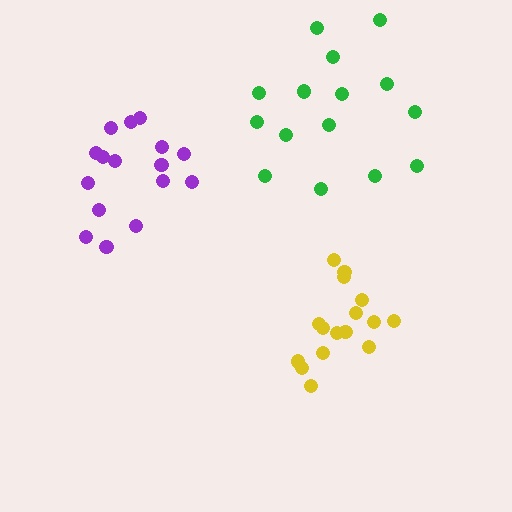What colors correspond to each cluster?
The clusters are colored: purple, yellow, green.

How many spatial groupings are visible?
There are 3 spatial groupings.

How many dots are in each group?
Group 1: 16 dots, Group 2: 16 dots, Group 3: 15 dots (47 total).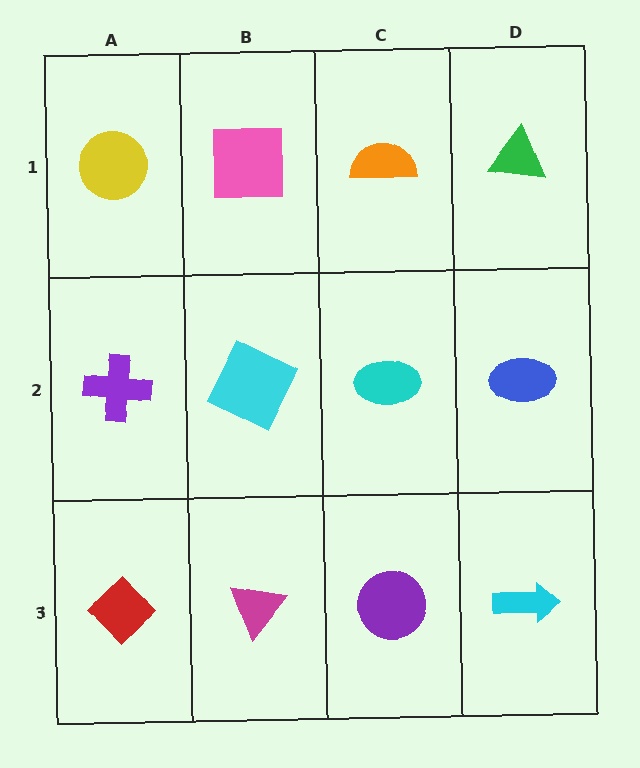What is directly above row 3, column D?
A blue ellipse.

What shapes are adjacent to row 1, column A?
A purple cross (row 2, column A), a pink square (row 1, column B).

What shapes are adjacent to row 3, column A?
A purple cross (row 2, column A), a magenta triangle (row 3, column B).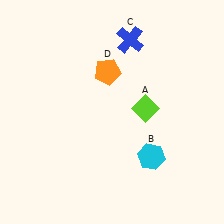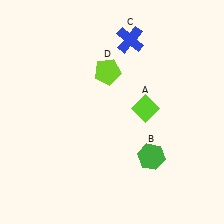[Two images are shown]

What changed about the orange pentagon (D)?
In Image 1, D is orange. In Image 2, it changed to lime.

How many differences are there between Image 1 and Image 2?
There are 2 differences between the two images.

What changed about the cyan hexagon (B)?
In Image 1, B is cyan. In Image 2, it changed to green.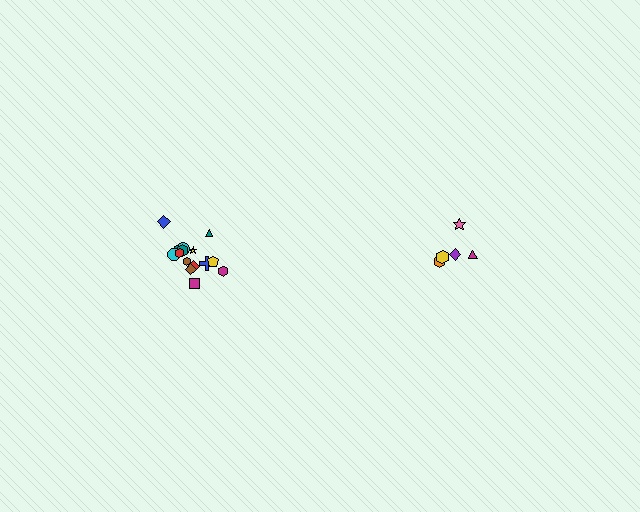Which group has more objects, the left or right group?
The left group.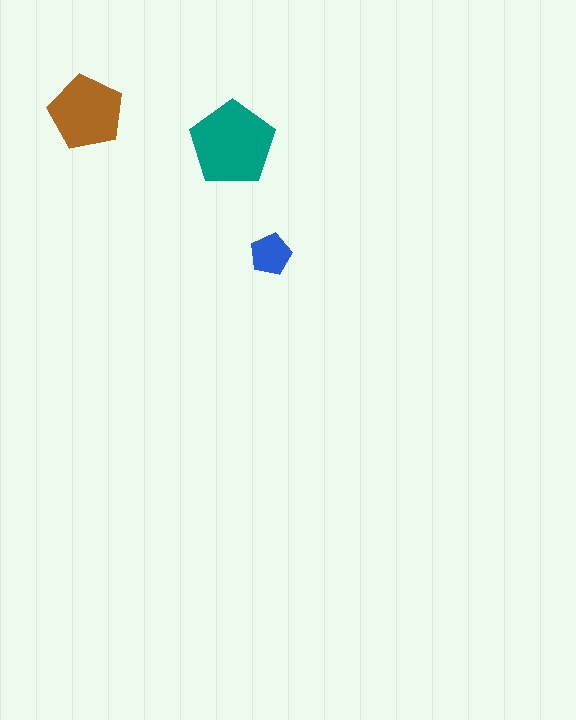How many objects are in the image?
There are 3 objects in the image.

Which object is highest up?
The brown pentagon is topmost.